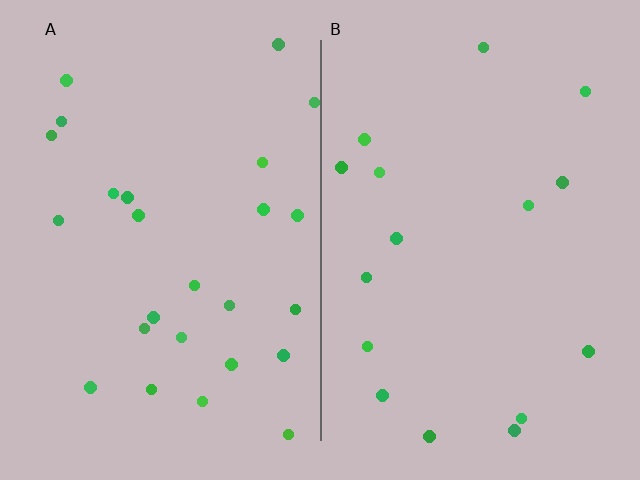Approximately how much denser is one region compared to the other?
Approximately 1.6× — region A over region B.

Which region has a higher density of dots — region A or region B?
A (the left).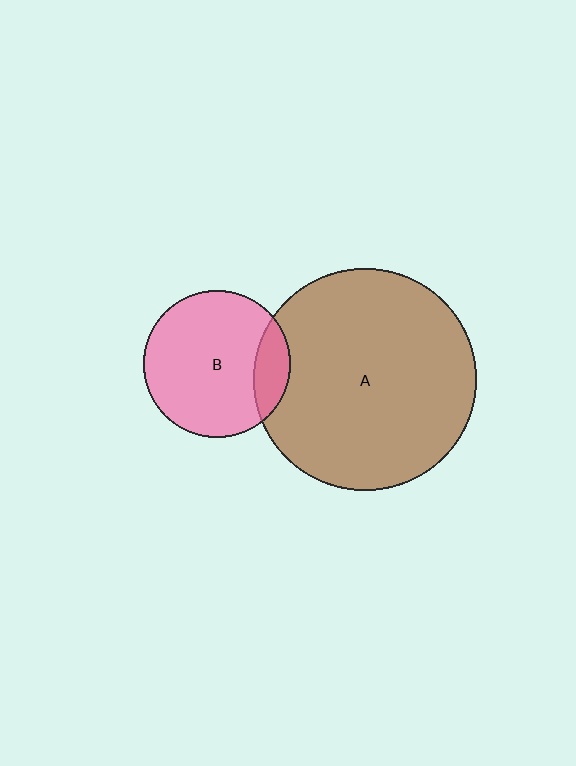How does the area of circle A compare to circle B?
Approximately 2.3 times.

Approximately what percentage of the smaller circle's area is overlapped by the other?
Approximately 15%.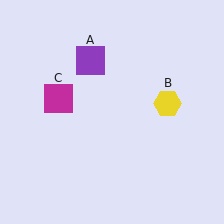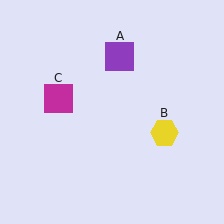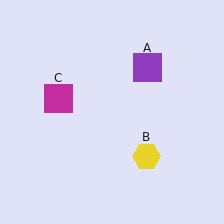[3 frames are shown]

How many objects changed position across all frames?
2 objects changed position: purple square (object A), yellow hexagon (object B).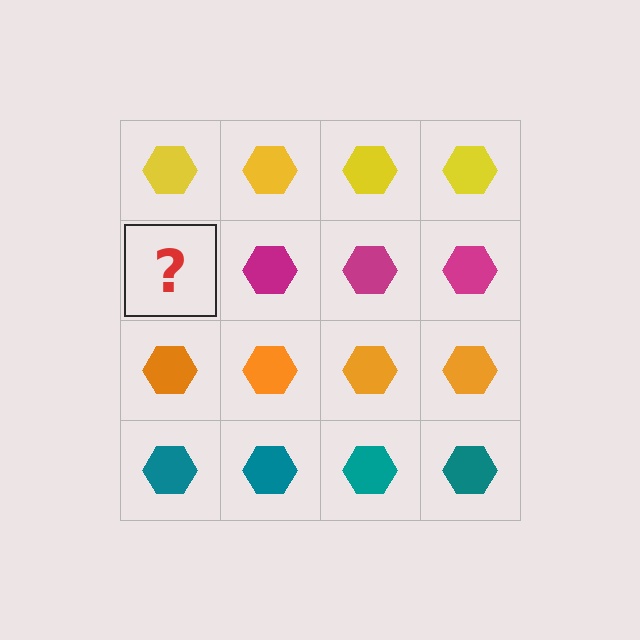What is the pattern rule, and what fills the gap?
The rule is that each row has a consistent color. The gap should be filled with a magenta hexagon.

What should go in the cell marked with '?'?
The missing cell should contain a magenta hexagon.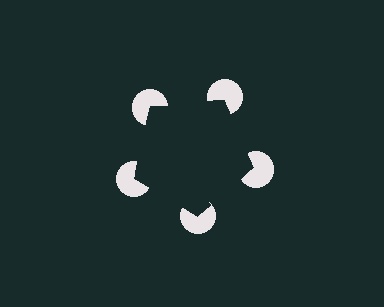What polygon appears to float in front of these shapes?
An illusory pentagon — its edges are inferred from the aligned wedge cuts in the pac-man discs, not physically drawn.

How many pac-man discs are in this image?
There are 5 — one at each vertex of the illusory pentagon.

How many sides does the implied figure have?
5 sides.